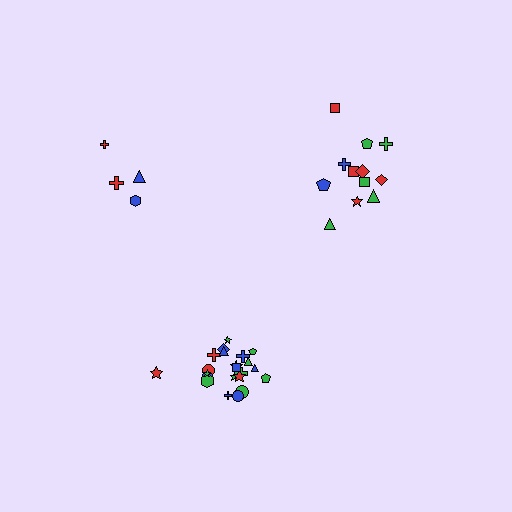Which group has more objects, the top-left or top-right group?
The top-right group.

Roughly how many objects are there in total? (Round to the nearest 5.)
Roughly 40 objects in total.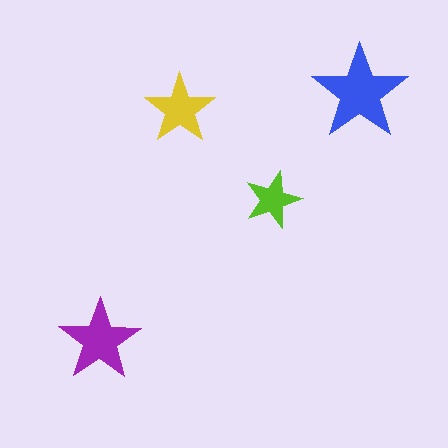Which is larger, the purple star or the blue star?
The blue one.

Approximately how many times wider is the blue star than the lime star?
About 1.5 times wider.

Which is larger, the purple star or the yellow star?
The purple one.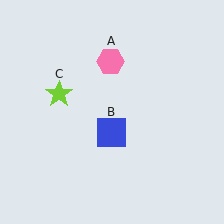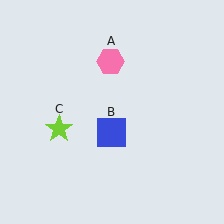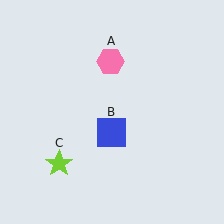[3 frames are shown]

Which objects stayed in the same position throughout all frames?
Pink hexagon (object A) and blue square (object B) remained stationary.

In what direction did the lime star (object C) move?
The lime star (object C) moved down.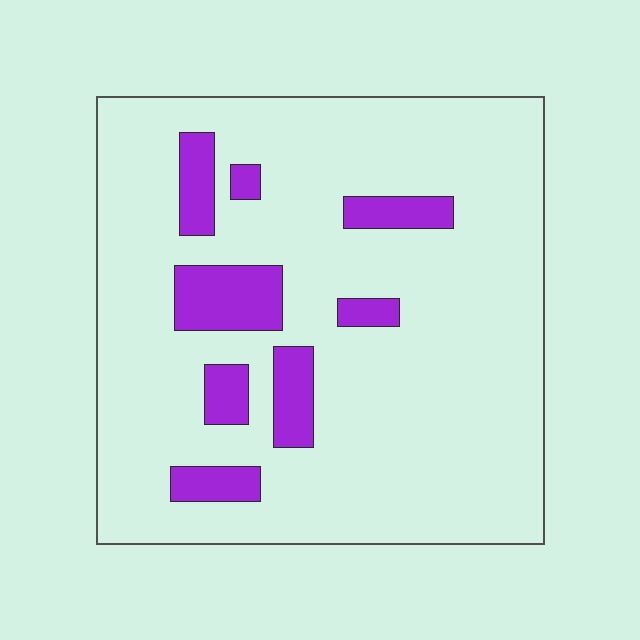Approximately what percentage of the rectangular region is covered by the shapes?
Approximately 15%.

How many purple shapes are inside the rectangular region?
8.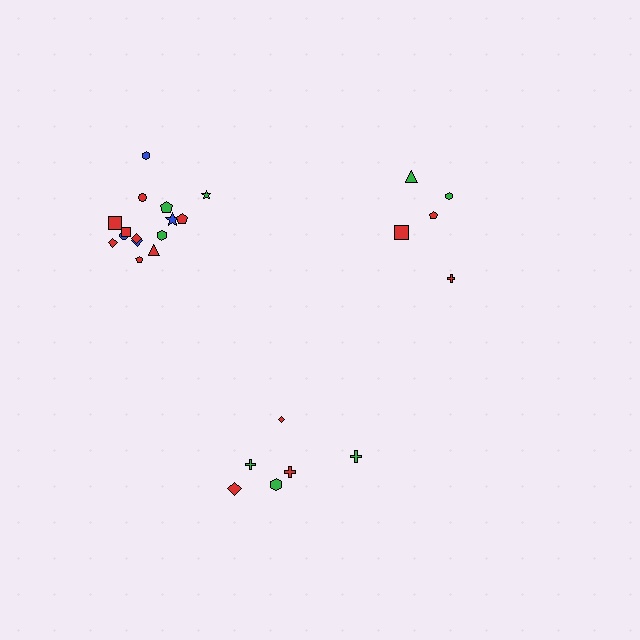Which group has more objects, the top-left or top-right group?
The top-left group.